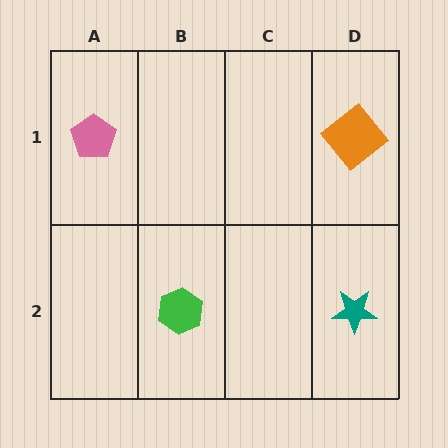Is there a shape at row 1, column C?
No, that cell is empty.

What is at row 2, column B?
A green hexagon.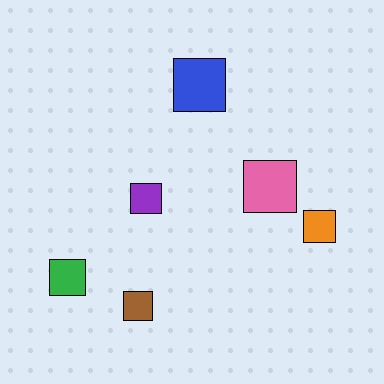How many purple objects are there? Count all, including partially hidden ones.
There is 1 purple object.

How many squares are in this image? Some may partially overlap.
There are 6 squares.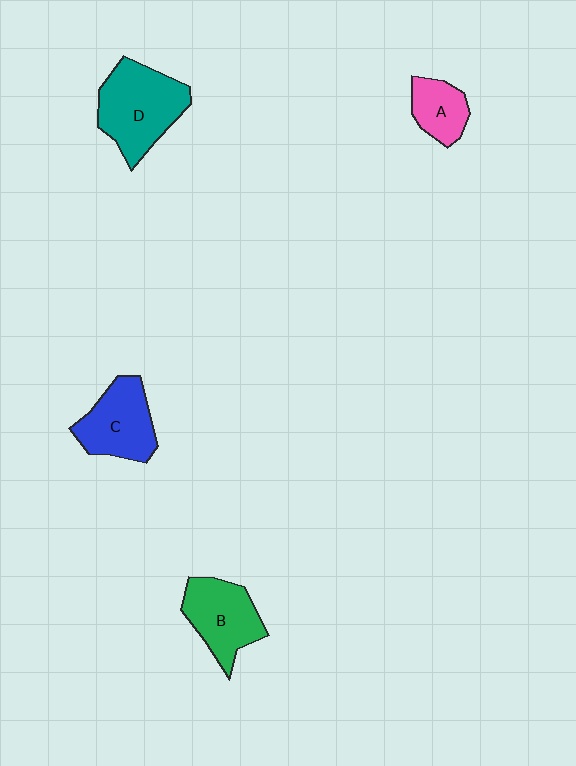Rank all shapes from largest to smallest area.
From largest to smallest: D (teal), C (blue), B (green), A (pink).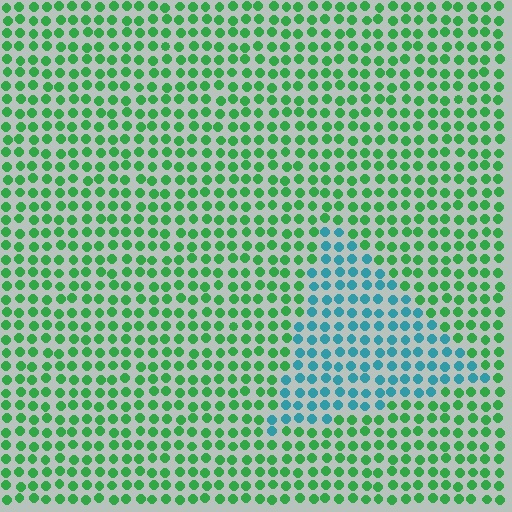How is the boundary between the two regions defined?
The boundary is defined purely by a slight shift in hue (about 55 degrees). Spacing, size, and orientation are identical on both sides.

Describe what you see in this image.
The image is filled with small green elements in a uniform arrangement. A triangle-shaped region is visible where the elements are tinted to a slightly different hue, forming a subtle color boundary.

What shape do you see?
I see a triangle.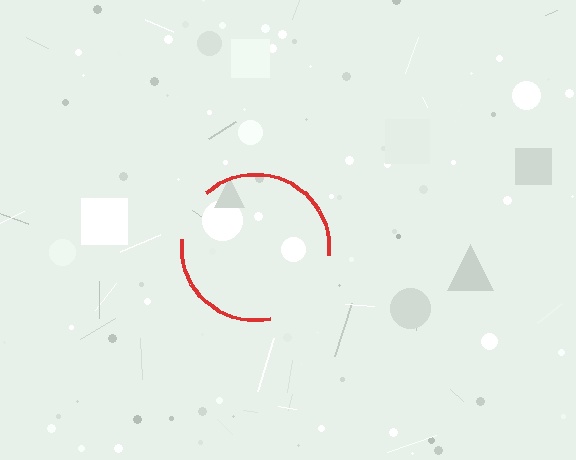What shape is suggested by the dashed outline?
The dashed outline suggests a circle.